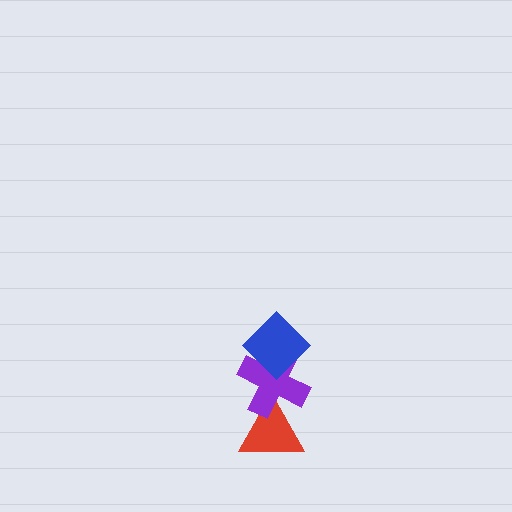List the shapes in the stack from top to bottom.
From top to bottom: the blue diamond, the purple cross, the red triangle.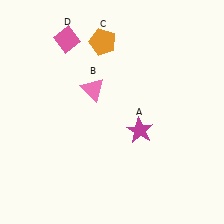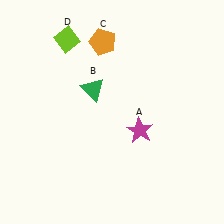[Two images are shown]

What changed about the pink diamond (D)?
In Image 1, D is pink. In Image 2, it changed to lime.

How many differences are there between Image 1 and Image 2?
There are 2 differences between the two images.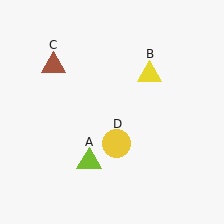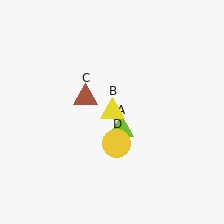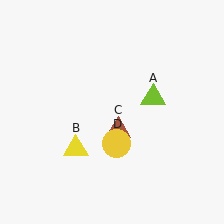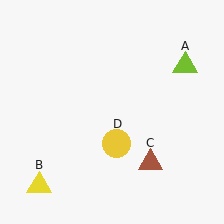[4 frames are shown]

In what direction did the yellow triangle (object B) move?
The yellow triangle (object B) moved down and to the left.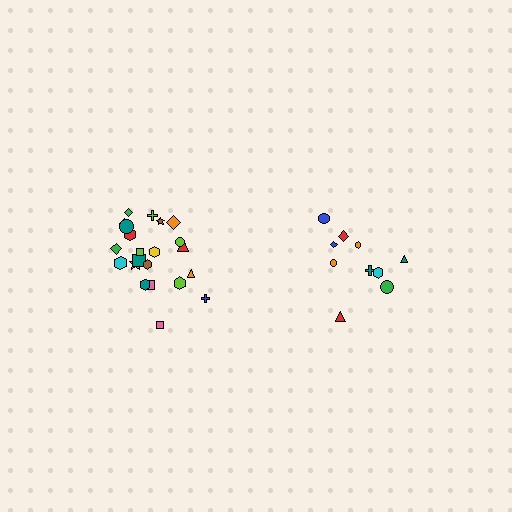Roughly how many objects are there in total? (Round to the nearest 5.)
Roughly 30 objects in total.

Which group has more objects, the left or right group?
The left group.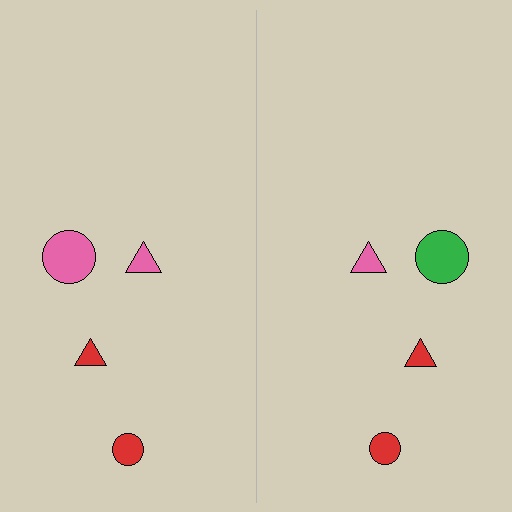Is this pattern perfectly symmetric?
No, the pattern is not perfectly symmetric. The green circle on the right side breaks the symmetry — its mirror counterpart is pink.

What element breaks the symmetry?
The green circle on the right side breaks the symmetry — its mirror counterpart is pink.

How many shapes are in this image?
There are 8 shapes in this image.